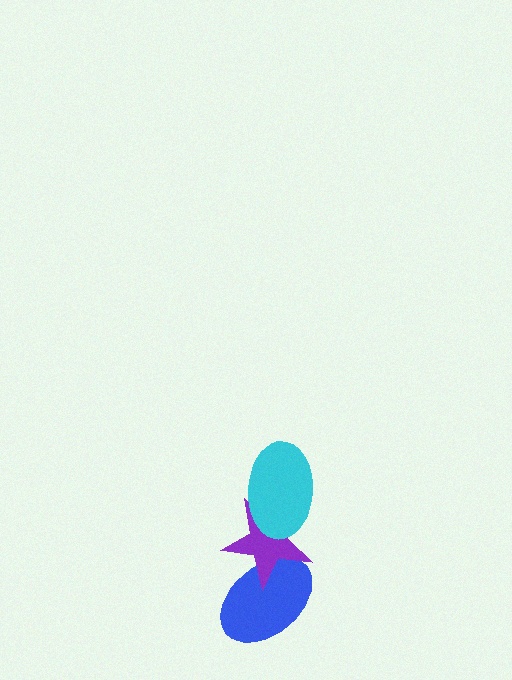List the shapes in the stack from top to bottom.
From top to bottom: the cyan ellipse, the purple star, the blue ellipse.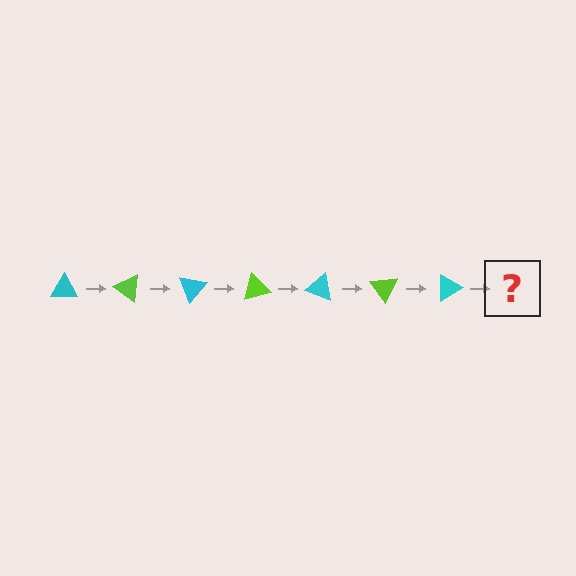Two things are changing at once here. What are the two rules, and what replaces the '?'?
The two rules are that it rotates 35 degrees each step and the color cycles through cyan and lime. The '?' should be a lime triangle, rotated 245 degrees from the start.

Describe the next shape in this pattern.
It should be a lime triangle, rotated 245 degrees from the start.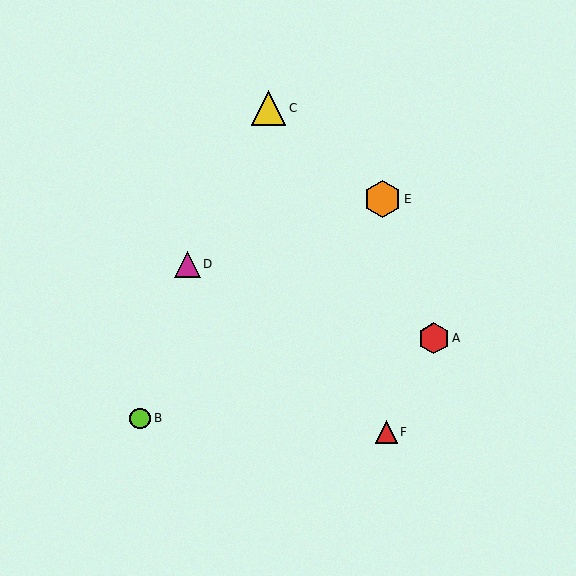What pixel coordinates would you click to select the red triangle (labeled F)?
Click at (386, 432) to select the red triangle F.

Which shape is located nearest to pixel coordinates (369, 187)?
The orange hexagon (labeled E) at (382, 199) is nearest to that location.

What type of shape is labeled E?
Shape E is an orange hexagon.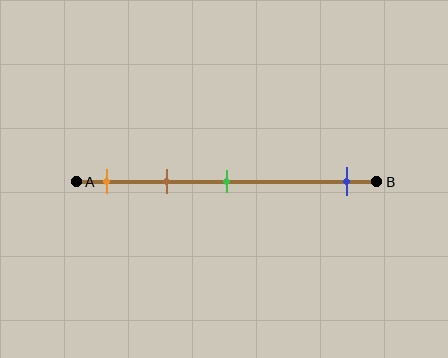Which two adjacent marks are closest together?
The orange and brown marks are the closest adjacent pair.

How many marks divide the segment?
There are 4 marks dividing the segment.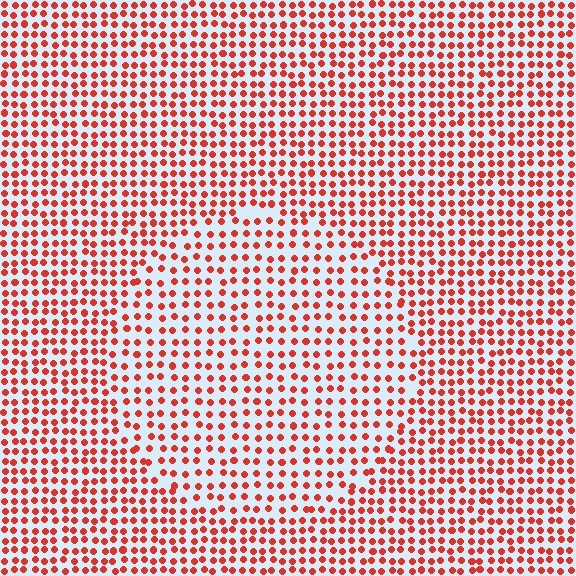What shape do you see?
I see a circle.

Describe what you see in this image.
The image contains small red elements arranged at two different densities. A circle-shaped region is visible where the elements are less densely packed than the surrounding area.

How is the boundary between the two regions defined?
The boundary is defined by a change in element density (approximately 1.5x ratio). All elements are the same color, size, and shape.